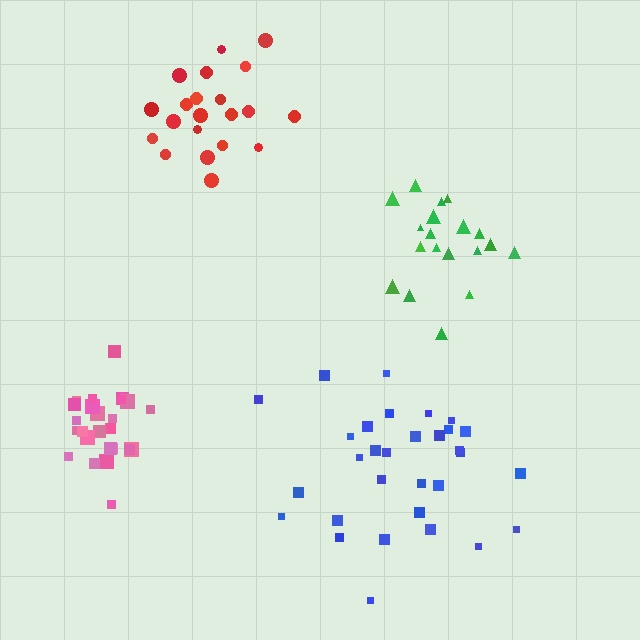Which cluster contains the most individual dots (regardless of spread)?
Blue (31).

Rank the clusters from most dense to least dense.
pink, green, red, blue.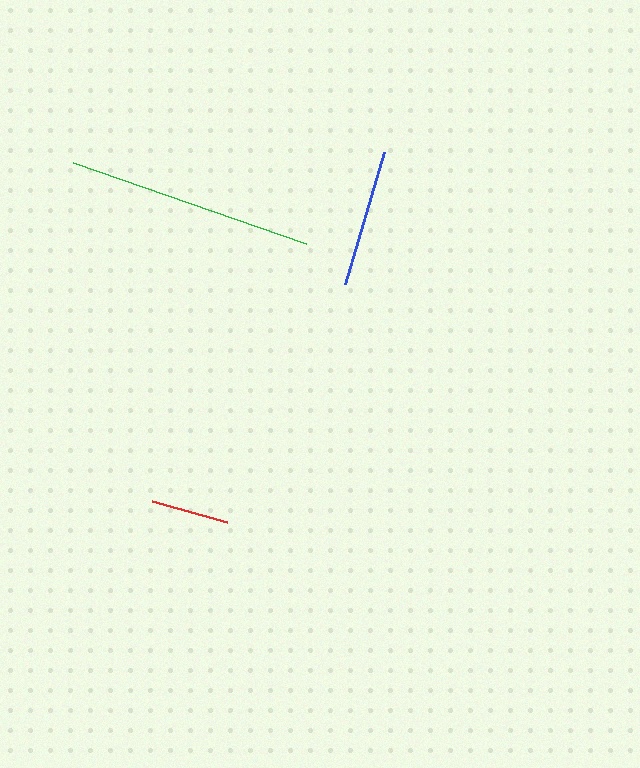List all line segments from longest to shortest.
From longest to shortest: green, blue, red.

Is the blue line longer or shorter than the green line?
The green line is longer than the blue line.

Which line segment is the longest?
The green line is the longest at approximately 247 pixels.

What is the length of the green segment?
The green segment is approximately 247 pixels long.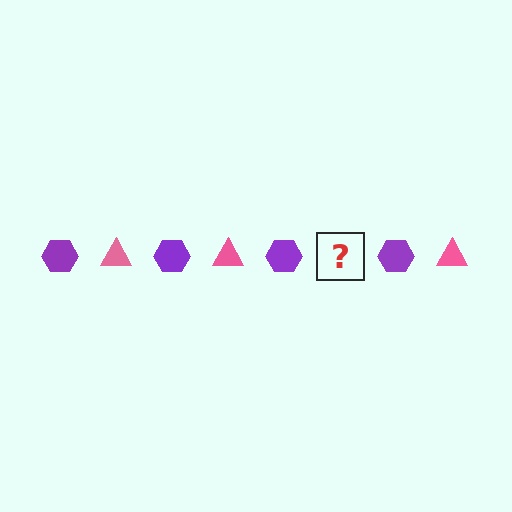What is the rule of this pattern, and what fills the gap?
The rule is that the pattern alternates between purple hexagon and pink triangle. The gap should be filled with a pink triangle.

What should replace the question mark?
The question mark should be replaced with a pink triangle.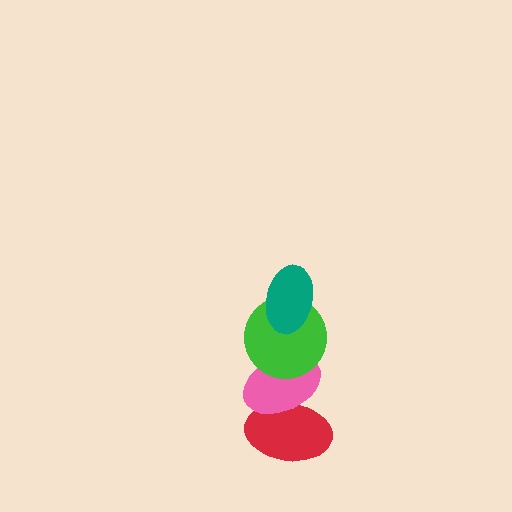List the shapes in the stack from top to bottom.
From top to bottom: the teal ellipse, the green circle, the pink ellipse, the red ellipse.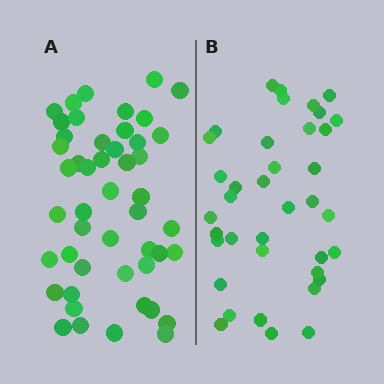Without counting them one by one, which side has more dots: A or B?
Region A (the left region) has more dots.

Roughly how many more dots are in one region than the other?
Region A has roughly 10 or so more dots than region B.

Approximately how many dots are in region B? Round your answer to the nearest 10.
About 40 dots. (The exact count is 38, which rounds to 40.)